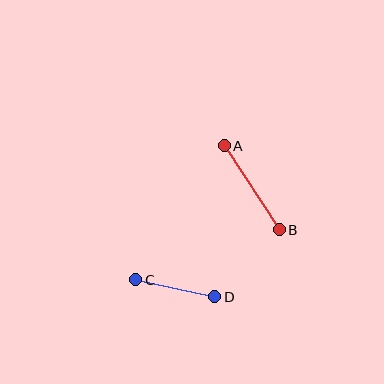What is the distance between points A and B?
The distance is approximately 100 pixels.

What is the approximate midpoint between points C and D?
The midpoint is at approximately (175, 288) pixels.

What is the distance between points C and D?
The distance is approximately 81 pixels.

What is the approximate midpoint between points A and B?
The midpoint is at approximately (252, 188) pixels.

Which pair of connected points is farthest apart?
Points A and B are farthest apart.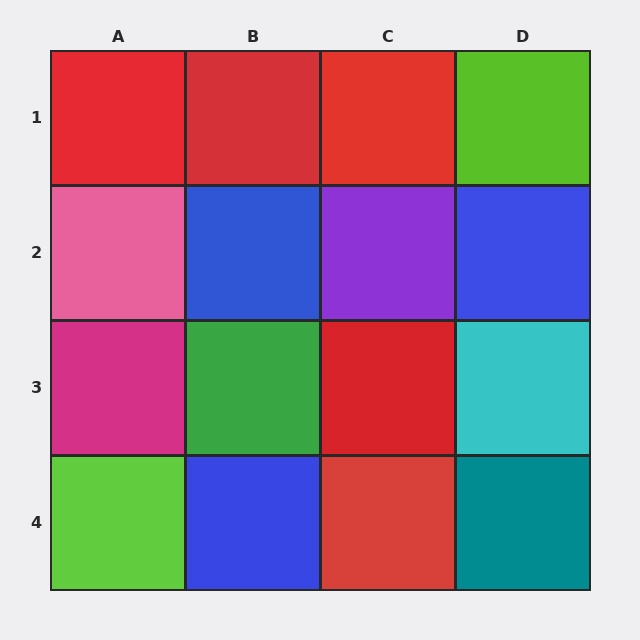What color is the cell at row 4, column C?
Red.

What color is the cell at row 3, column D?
Cyan.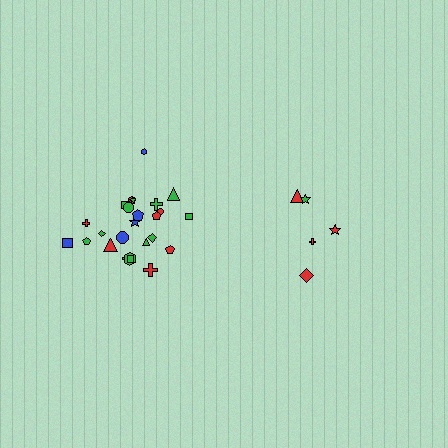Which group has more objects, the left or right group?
The left group.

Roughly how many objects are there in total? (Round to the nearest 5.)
Roughly 30 objects in total.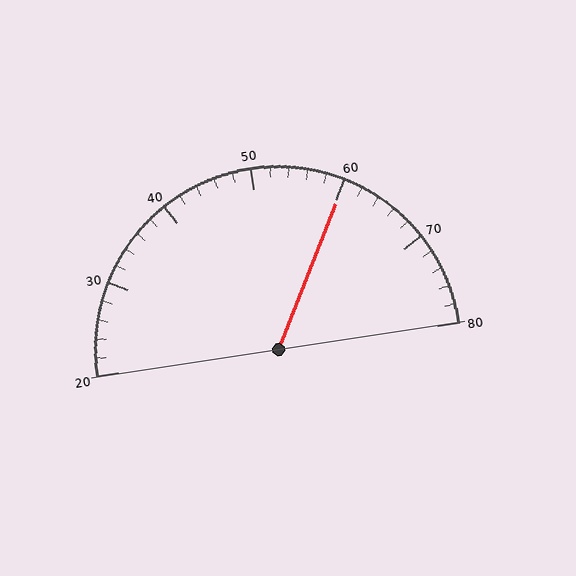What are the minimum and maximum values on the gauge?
The gauge ranges from 20 to 80.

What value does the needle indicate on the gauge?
The needle indicates approximately 60.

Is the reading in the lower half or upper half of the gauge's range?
The reading is in the upper half of the range (20 to 80).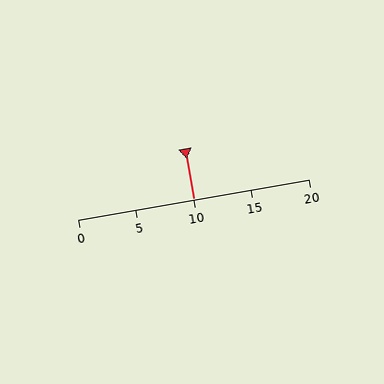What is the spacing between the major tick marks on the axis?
The major ticks are spaced 5 apart.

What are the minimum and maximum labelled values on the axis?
The axis runs from 0 to 20.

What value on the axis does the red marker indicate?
The marker indicates approximately 10.